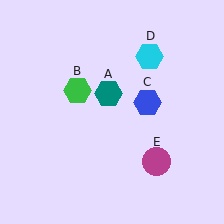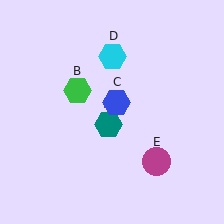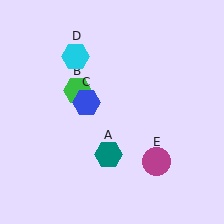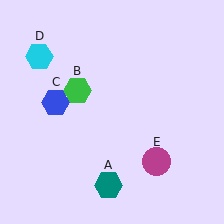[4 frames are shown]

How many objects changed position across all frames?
3 objects changed position: teal hexagon (object A), blue hexagon (object C), cyan hexagon (object D).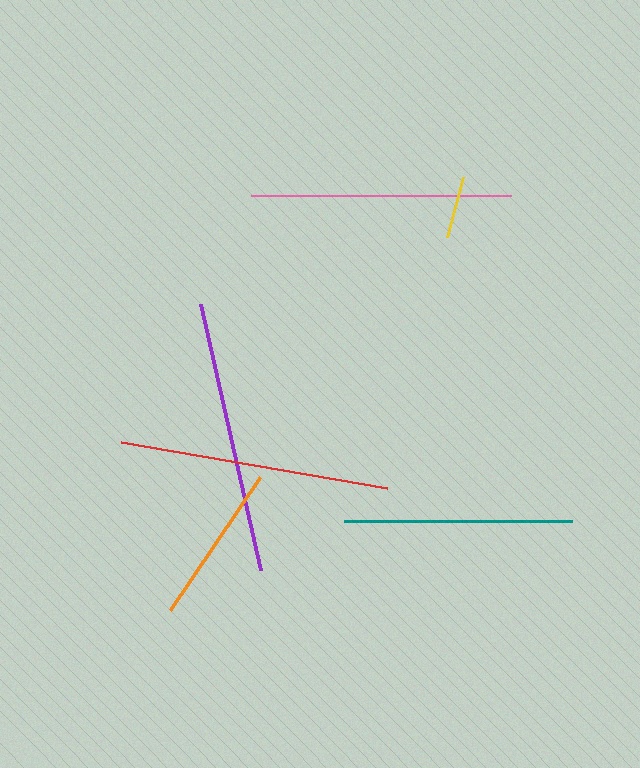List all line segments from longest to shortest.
From longest to shortest: purple, red, pink, teal, orange, yellow.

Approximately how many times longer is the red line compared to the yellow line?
The red line is approximately 4.3 times the length of the yellow line.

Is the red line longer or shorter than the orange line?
The red line is longer than the orange line.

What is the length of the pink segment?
The pink segment is approximately 260 pixels long.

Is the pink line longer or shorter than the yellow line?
The pink line is longer than the yellow line.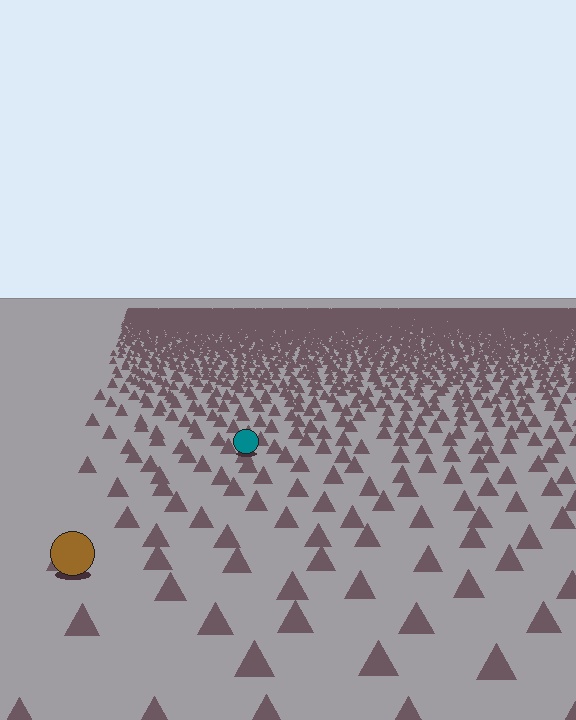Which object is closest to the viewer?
The brown circle is closest. The texture marks near it are larger and more spread out.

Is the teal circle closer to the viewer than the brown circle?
No. The brown circle is closer — you can tell from the texture gradient: the ground texture is coarser near it.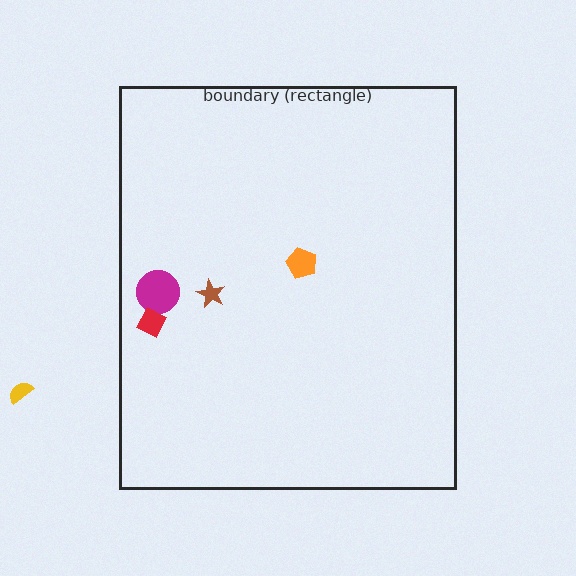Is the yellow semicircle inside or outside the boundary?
Outside.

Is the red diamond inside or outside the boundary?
Inside.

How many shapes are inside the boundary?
4 inside, 1 outside.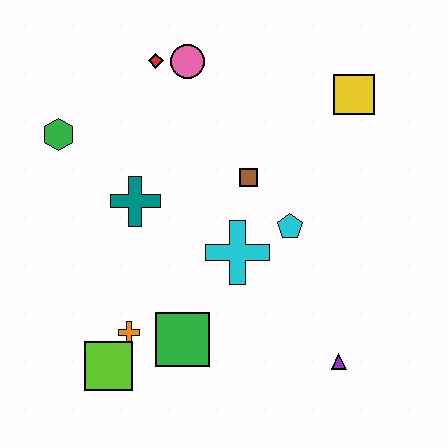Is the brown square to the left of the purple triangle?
Yes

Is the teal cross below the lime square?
No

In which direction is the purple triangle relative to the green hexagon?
The purple triangle is to the right of the green hexagon.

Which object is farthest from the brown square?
The lime square is farthest from the brown square.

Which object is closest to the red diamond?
The pink circle is closest to the red diamond.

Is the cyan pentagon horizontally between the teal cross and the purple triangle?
Yes